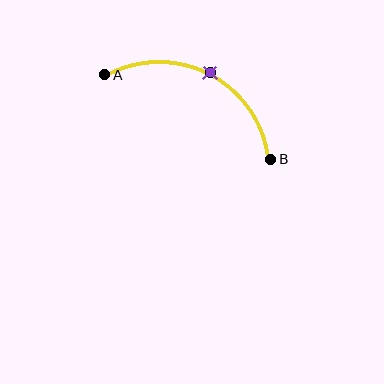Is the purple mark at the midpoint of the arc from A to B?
Yes. The purple mark lies on the arc at equal arc-length from both A and B — it is the arc midpoint.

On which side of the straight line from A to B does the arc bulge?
The arc bulges above the straight line connecting A and B.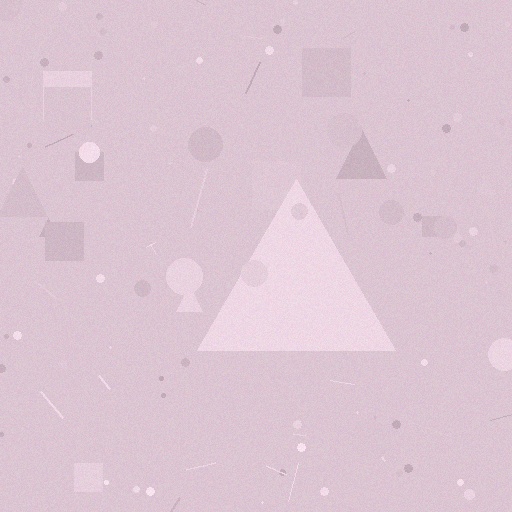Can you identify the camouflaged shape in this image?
The camouflaged shape is a triangle.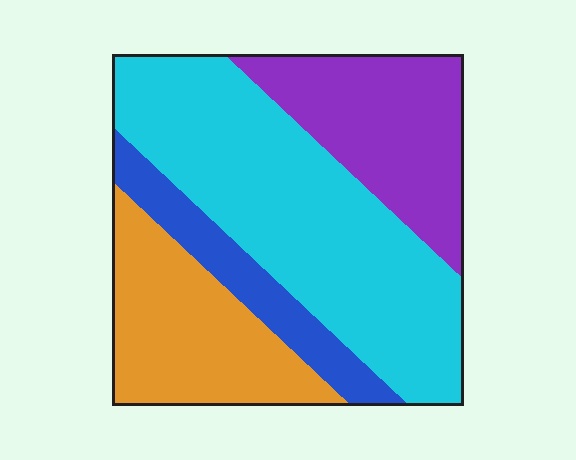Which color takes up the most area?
Cyan, at roughly 45%.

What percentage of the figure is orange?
Orange takes up between a sixth and a third of the figure.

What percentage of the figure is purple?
Purple takes up about one fifth (1/5) of the figure.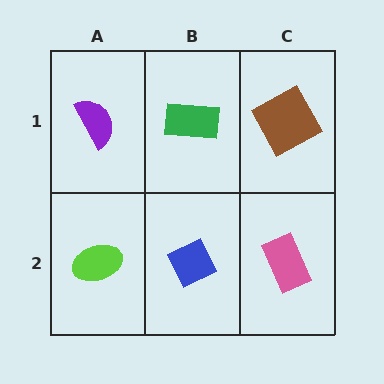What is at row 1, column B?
A green rectangle.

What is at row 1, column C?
A brown square.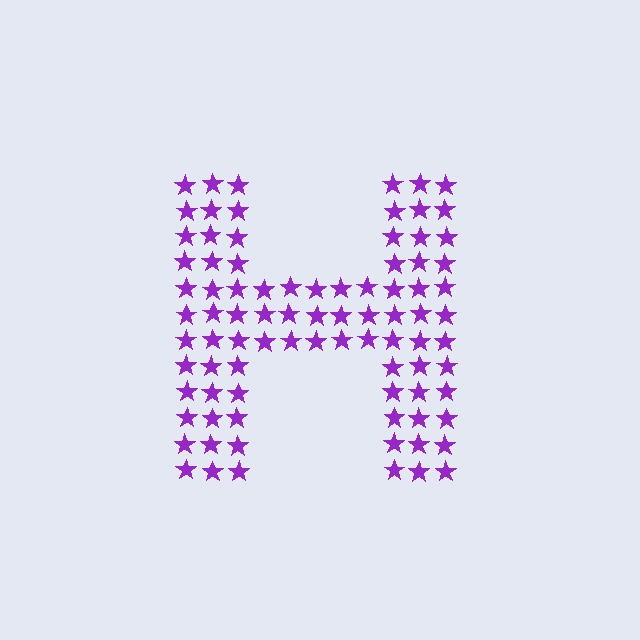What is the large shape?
The large shape is the letter H.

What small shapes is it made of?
It is made of small stars.